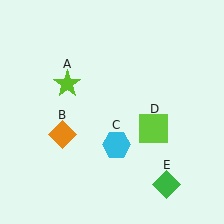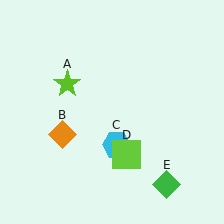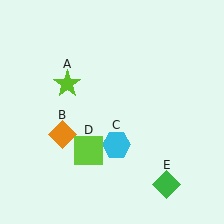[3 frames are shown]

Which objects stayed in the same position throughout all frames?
Lime star (object A) and orange diamond (object B) and cyan hexagon (object C) and green diamond (object E) remained stationary.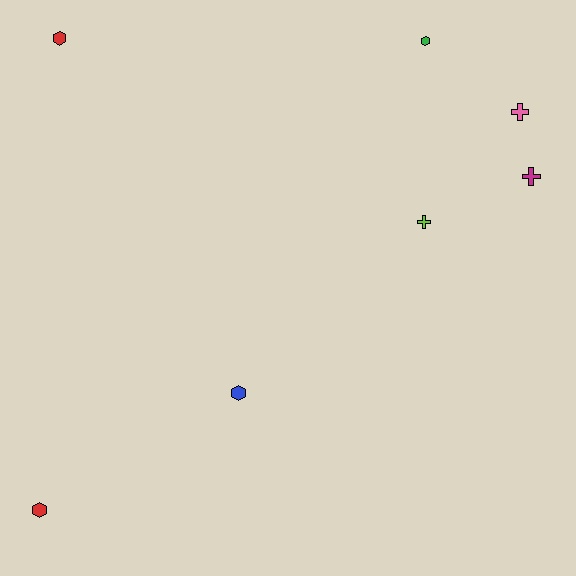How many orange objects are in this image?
There are no orange objects.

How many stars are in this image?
There are no stars.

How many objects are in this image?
There are 7 objects.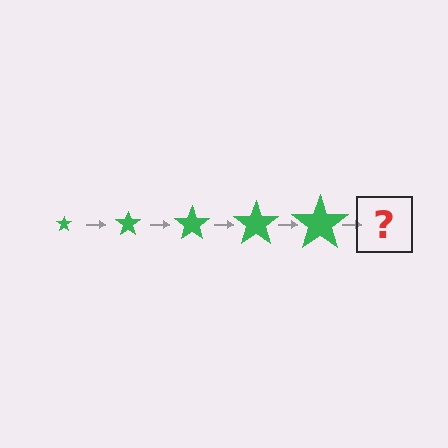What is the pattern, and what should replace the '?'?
The pattern is that the star gets progressively larger each step. The '?' should be a green star, larger than the previous one.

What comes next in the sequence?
The next element should be a green star, larger than the previous one.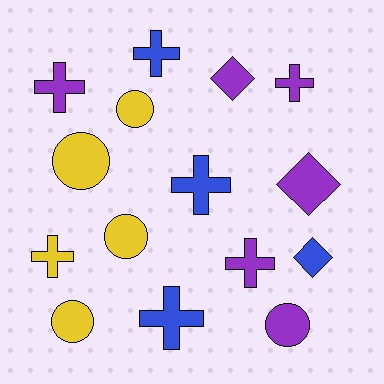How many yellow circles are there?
There are 4 yellow circles.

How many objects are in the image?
There are 15 objects.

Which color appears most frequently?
Purple, with 6 objects.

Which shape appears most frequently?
Cross, with 7 objects.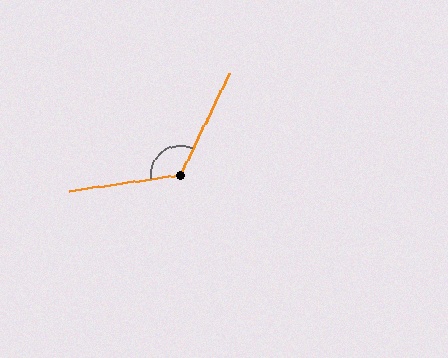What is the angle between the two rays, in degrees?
Approximately 124 degrees.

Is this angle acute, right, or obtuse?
It is obtuse.